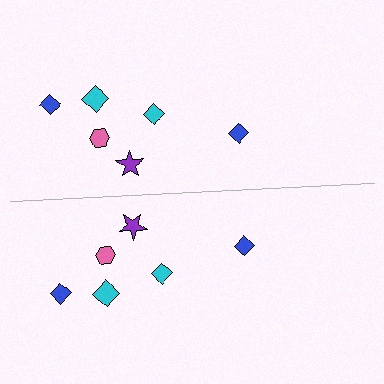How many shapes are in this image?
There are 12 shapes in this image.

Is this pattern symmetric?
Yes, this pattern has bilateral (reflection) symmetry.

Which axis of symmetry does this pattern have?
The pattern has a horizontal axis of symmetry running through the center of the image.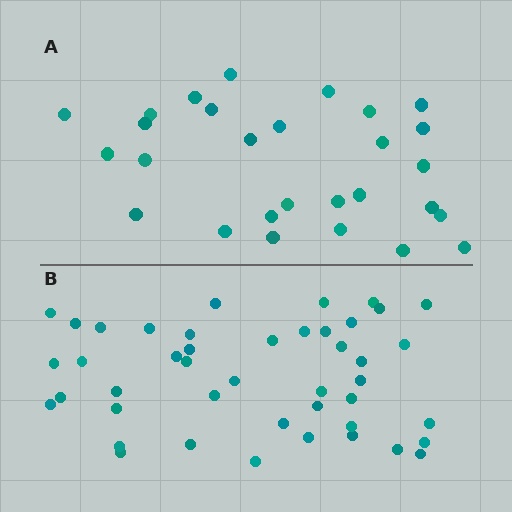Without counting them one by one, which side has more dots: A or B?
Region B (the bottom region) has more dots.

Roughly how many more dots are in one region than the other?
Region B has approximately 15 more dots than region A.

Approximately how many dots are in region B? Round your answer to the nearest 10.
About 40 dots. (The exact count is 44, which rounds to 40.)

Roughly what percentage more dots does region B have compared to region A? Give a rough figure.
About 55% more.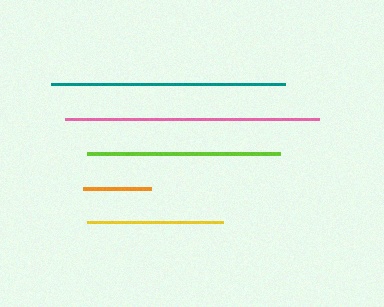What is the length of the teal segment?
The teal segment is approximately 234 pixels long.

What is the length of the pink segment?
The pink segment is approximately 254 pixels long.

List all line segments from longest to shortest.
From longest to shortest: pink, teal, lime, yellow, orange.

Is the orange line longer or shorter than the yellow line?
The yellow line is longer than the orange line.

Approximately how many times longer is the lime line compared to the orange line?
The lime line is approximately 2.8 times the length of the orange line.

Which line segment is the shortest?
The orange line is the shortest at approximately 68 pixels.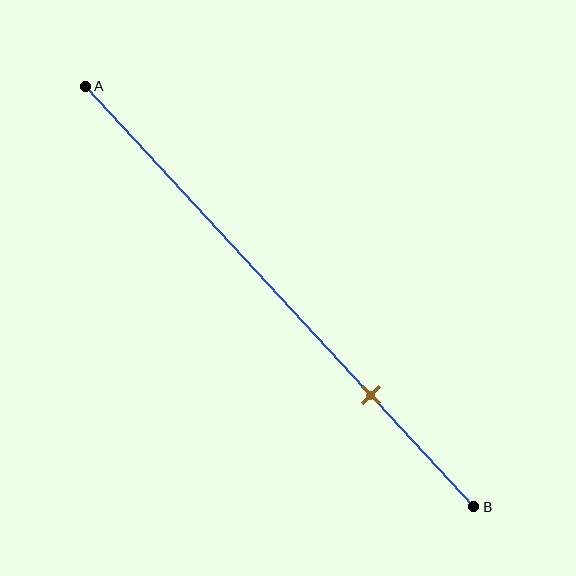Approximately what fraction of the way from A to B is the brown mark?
The brown mark is approximately 75% of the way from A to B.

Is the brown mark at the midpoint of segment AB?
No, the mark is at about 75% from A, not at the 50% midpoint.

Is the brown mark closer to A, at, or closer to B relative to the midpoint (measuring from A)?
The brown mark is closer to point B than the midpoint of segment AB.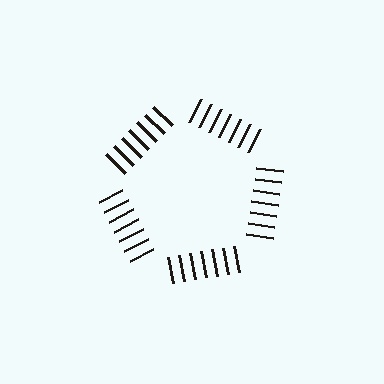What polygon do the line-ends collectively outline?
An illusory pentagon — the line segments terminate on its edges but no continuous stroke is drawn.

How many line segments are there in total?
35 — 7 along each of the 5 edges.